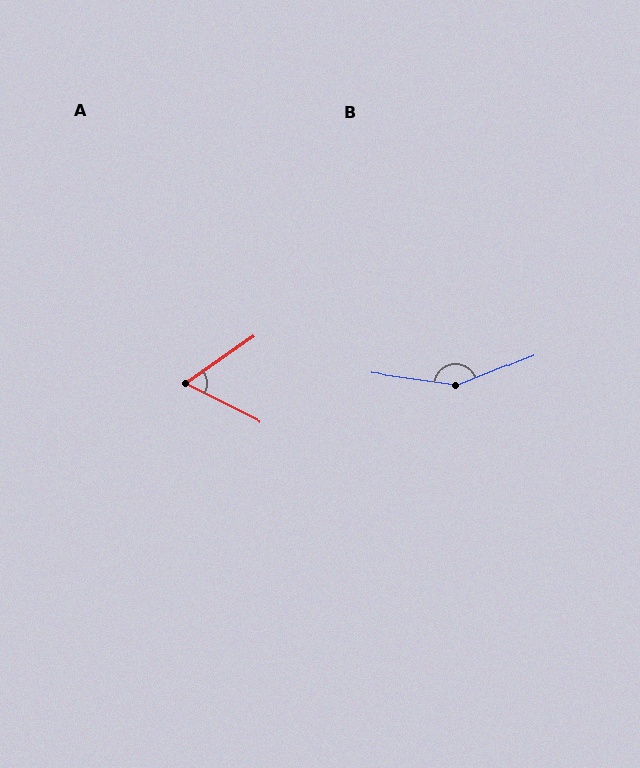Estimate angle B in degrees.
Approximately 150 degrees.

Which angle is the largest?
B, at approximately 150 degrees.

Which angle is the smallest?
A, at approximately 62 degrees.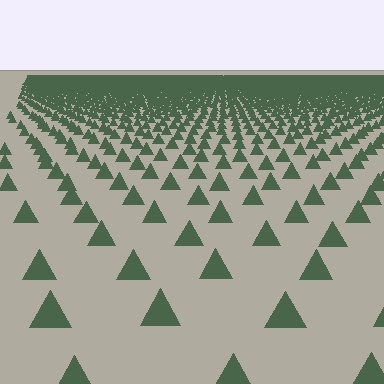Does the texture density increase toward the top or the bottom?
Density increases toward the top.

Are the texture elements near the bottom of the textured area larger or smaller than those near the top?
Larger. Near the bottom, elements are closer to the viewer and appear at a bigger on-screen size.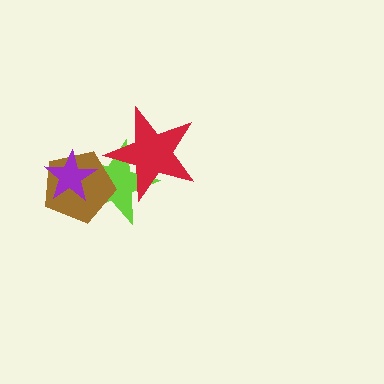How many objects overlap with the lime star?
3 objects overlap with the lime star.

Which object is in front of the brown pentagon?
The purple star is in front of the brown pentagon.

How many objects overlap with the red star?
1 object overlaps with the red star.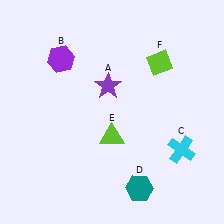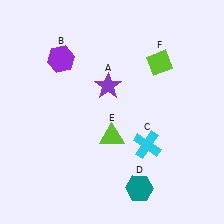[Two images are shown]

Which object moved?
The cyan cross (C) moved left.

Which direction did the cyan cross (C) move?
The cyan cross (C) moved left.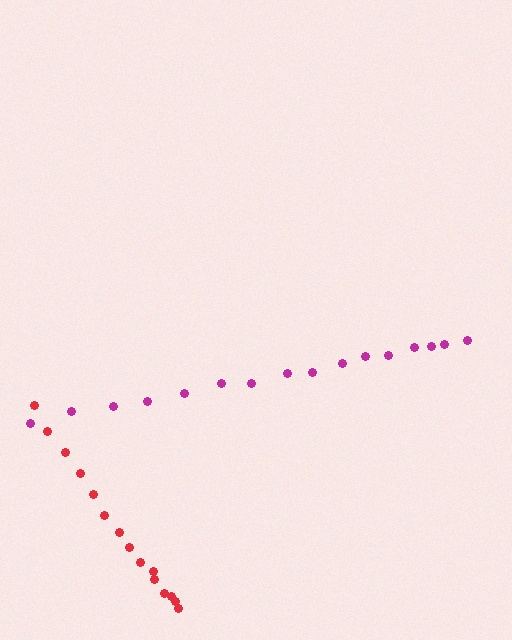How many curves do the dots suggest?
There are 2 distinct paths.